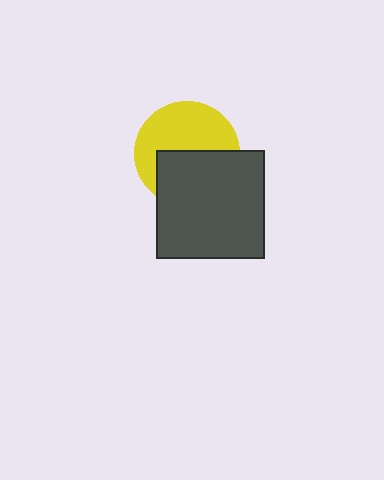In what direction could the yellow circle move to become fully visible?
The yellow circle could move up. That would shift it out from behind the dark gray square entirely.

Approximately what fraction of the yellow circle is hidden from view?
Roughly 46% of the yellow circle is hidden behind the dark gray square.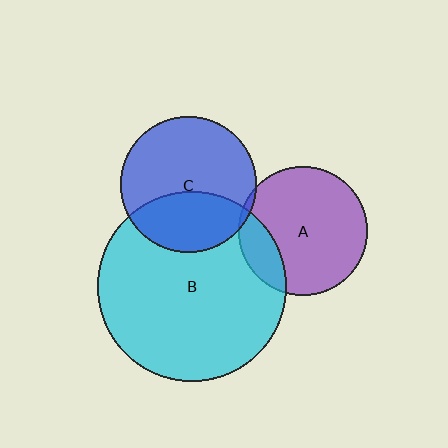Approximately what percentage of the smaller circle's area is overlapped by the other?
Approximately 35%.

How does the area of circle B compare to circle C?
Approximately 1.9 times.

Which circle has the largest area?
Circle B (cyan).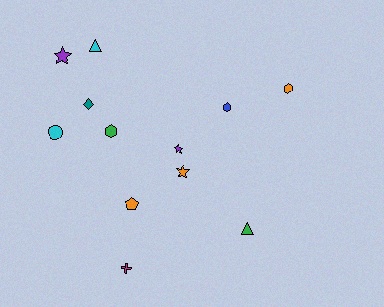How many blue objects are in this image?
There is 1 blue object.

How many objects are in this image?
There are 12 objects.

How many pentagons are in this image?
There is 1 pentagon.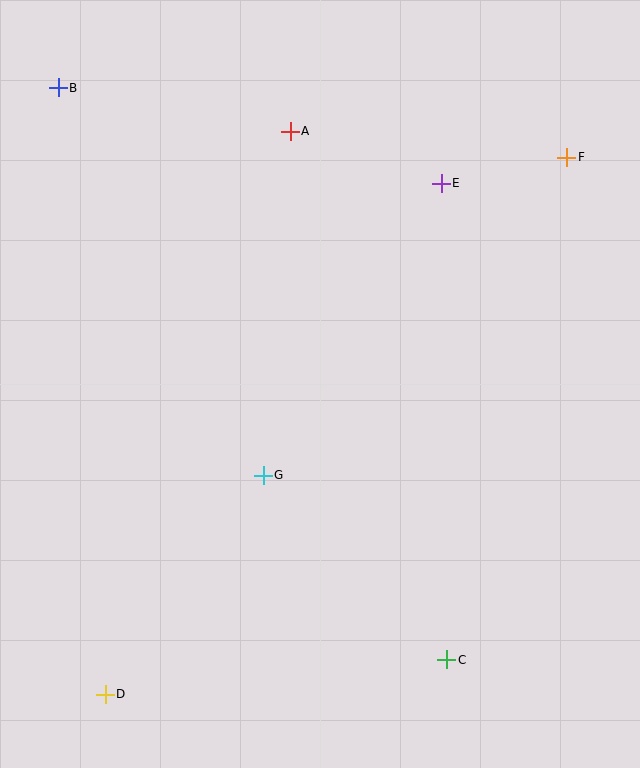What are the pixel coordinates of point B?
Point B is at (58, 88).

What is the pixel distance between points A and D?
The distance between A and D is 593 pixels.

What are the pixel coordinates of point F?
Point F is at (567, 157).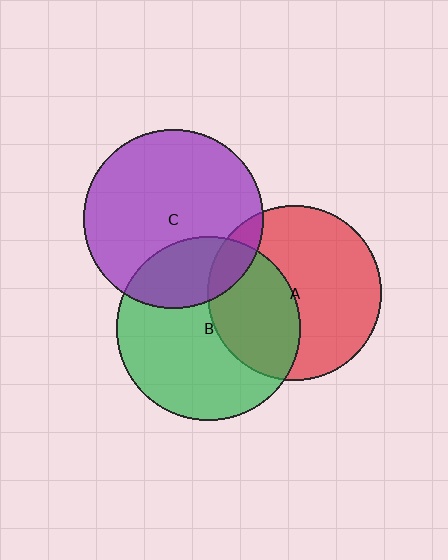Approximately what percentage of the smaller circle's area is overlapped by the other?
Approximately 40%.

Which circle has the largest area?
Circle B (green).